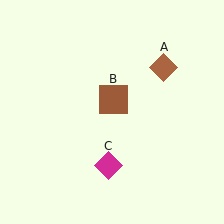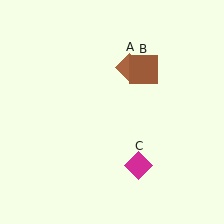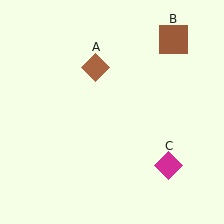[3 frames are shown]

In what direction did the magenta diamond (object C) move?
The magenta diamond (object C) moved right.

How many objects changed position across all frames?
3 objects changed position: brown diamond (object A), brown square (object B), magenta diamond (object C).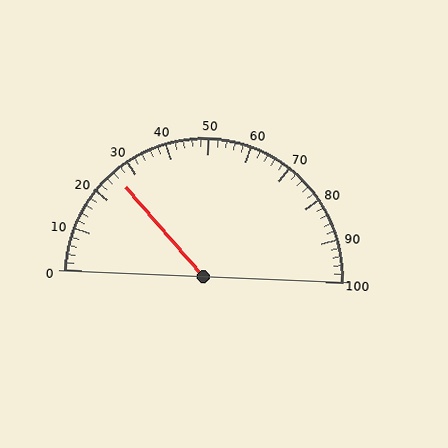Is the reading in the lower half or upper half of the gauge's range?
The reading is in the lower half of the range (0 to 100).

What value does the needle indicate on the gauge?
The needle indicates approximately 26.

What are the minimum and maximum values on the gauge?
The gauge ranges from 0 to 100.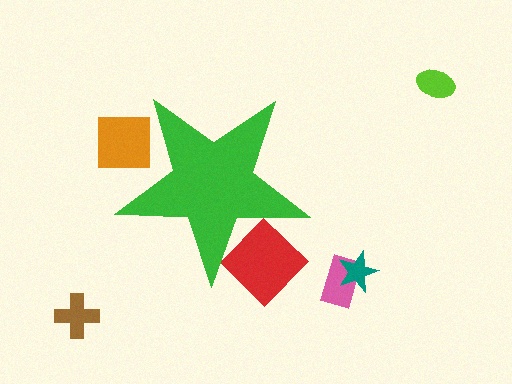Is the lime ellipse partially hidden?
No, the lime ellipse is fully visible.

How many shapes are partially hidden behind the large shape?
2 shapes are partially hidden.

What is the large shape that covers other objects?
A green star.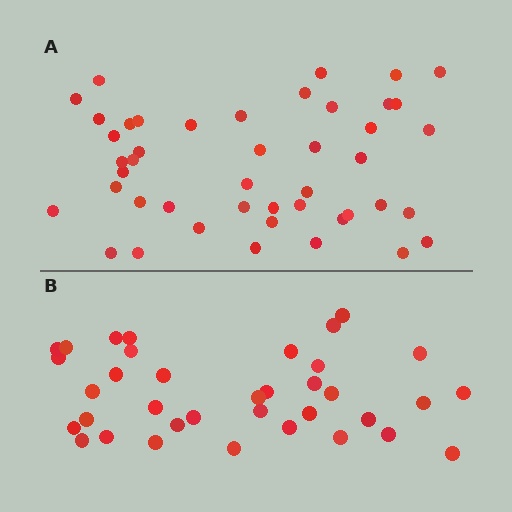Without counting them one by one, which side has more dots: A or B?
Region A (the top region) has more dots.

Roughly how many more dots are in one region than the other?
Region A has roughly 8 or so more dots than region B.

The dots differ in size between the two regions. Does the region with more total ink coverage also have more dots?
No. Region B has more total ink coverage because its dots are larger, but region A actually contains more individual dots. Total area can be misleading — the number of items is what matters here.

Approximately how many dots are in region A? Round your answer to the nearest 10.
About 40 dots. (The exact count is 45, which rounds to 40.)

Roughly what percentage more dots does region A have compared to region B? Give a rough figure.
About 25% more.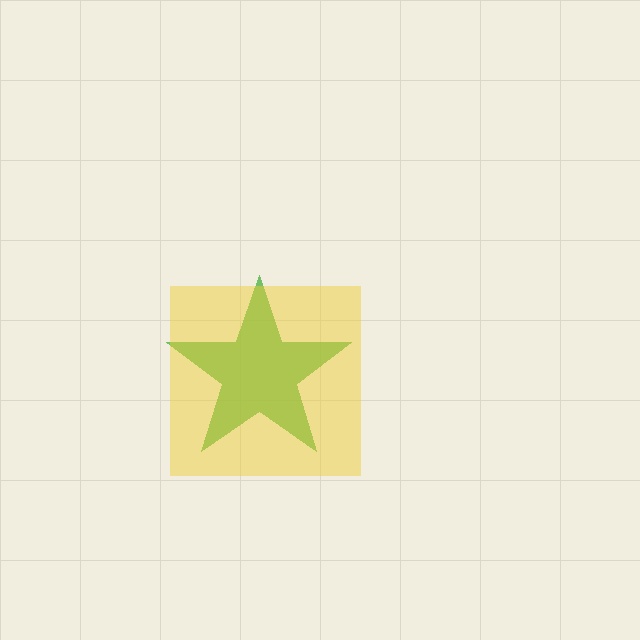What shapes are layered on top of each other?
The layered shapes are: a green star, a yellow square.